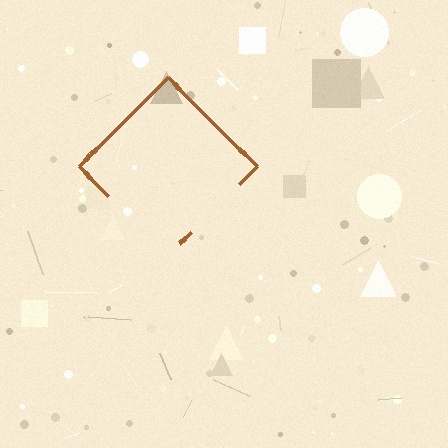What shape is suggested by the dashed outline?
The dashed outline suggests a diamond.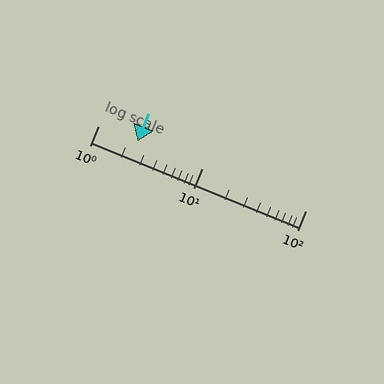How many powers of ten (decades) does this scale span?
The scale spans 2 decades, from 1 to 100.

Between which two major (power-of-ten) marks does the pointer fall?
The pointer is between 1 and 10.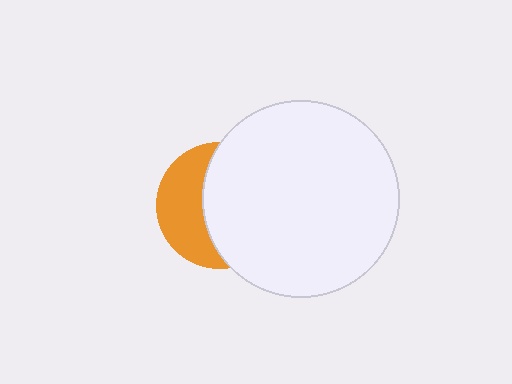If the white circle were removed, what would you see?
You would see the complete orange circle.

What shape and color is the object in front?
The object in front is a white circle.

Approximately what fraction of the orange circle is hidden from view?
Roughly 60% of the orange circle is hidden behind the white circle.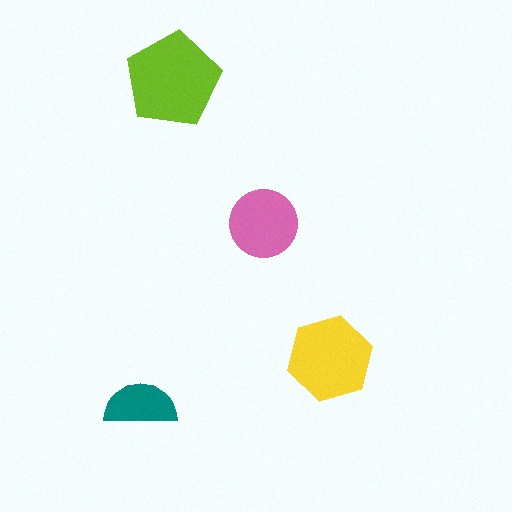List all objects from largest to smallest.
The lime pentagon, the yellow hexagon, the pink circle, the teal semicircle.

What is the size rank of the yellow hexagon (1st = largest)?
2nd.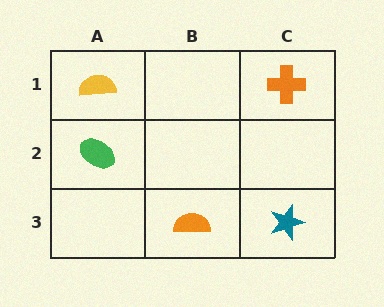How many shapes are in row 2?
1 shape.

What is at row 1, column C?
An orange cross.